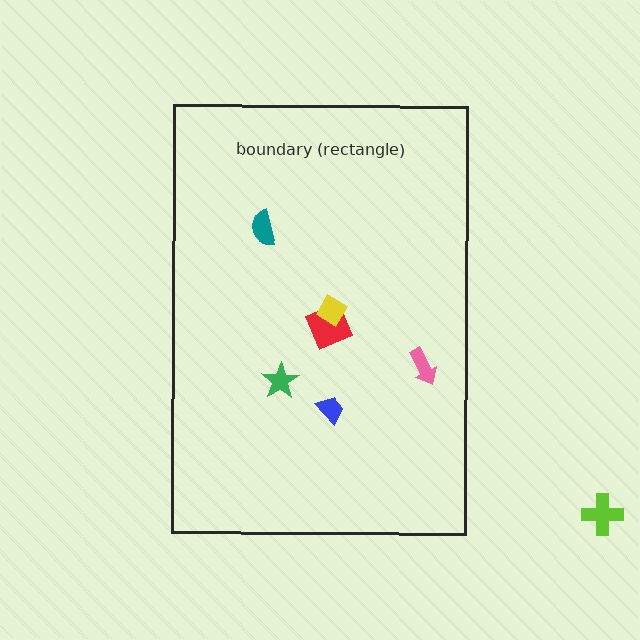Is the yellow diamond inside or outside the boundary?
Inside.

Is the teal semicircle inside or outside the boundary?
Inside.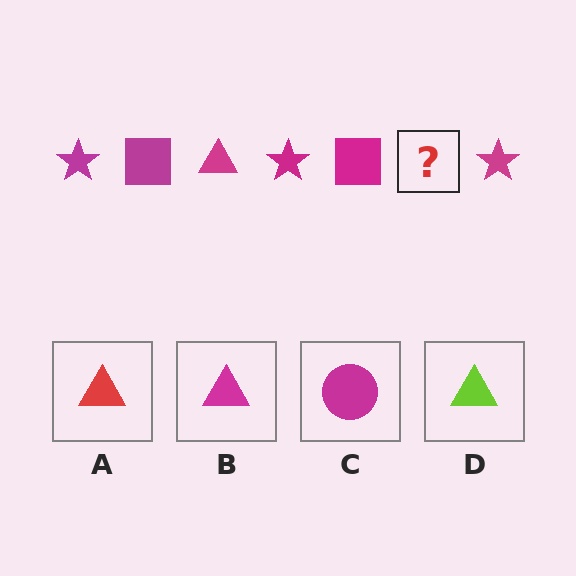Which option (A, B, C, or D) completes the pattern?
B.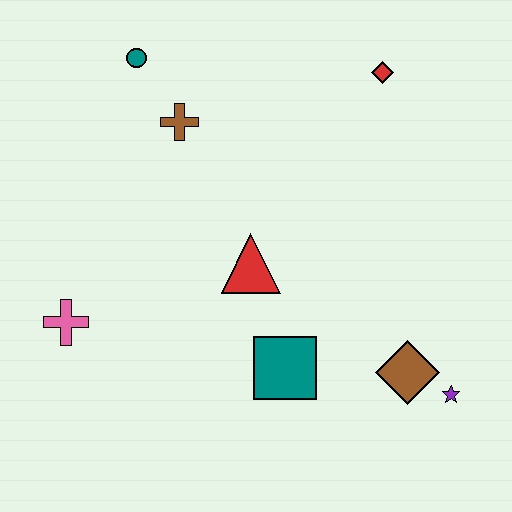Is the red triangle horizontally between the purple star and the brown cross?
Yes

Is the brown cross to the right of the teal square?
No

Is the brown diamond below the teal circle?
Yes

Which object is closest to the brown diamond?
The purple star is closest to the brown diamond.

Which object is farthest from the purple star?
The teal circle is farthest from the purple star.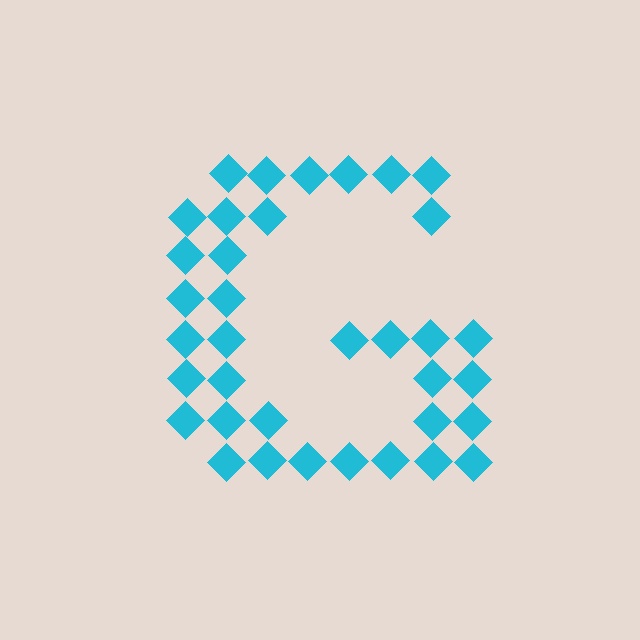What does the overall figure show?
The overall figure shows the letter G.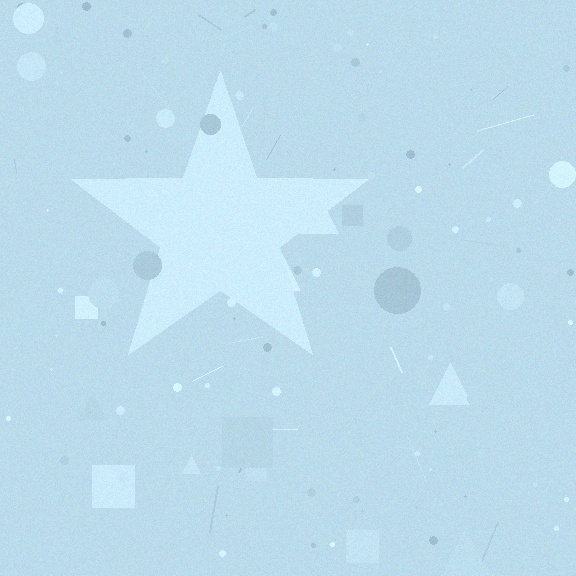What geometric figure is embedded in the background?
A star is embedded in the background.